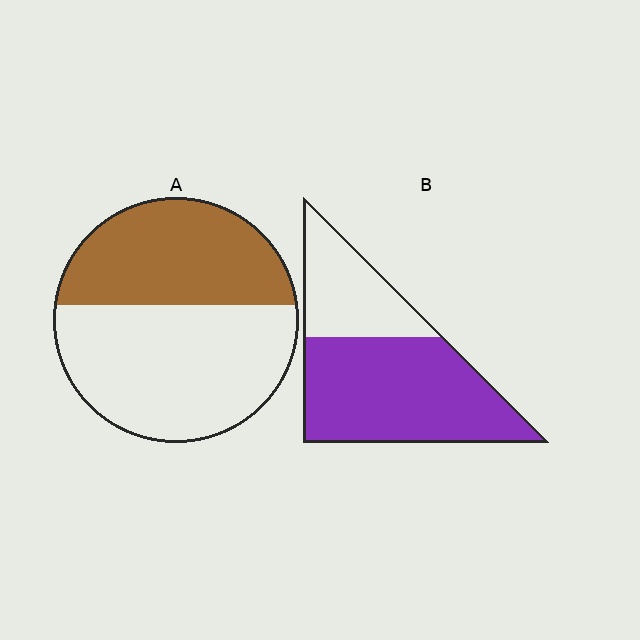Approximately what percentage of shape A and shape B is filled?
A is approximately 40% and B is approximately 70%.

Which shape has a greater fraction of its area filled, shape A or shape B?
Shape B.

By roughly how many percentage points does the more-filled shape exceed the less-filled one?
By roughly 25 percentage points (B over A).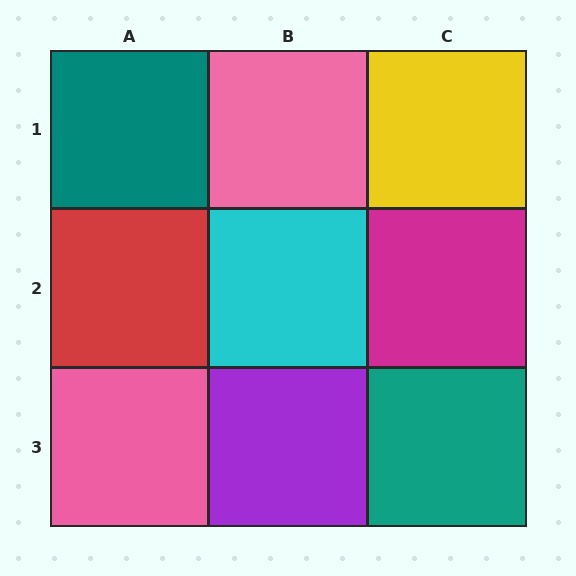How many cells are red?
1 cell is red.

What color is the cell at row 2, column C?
Magenta.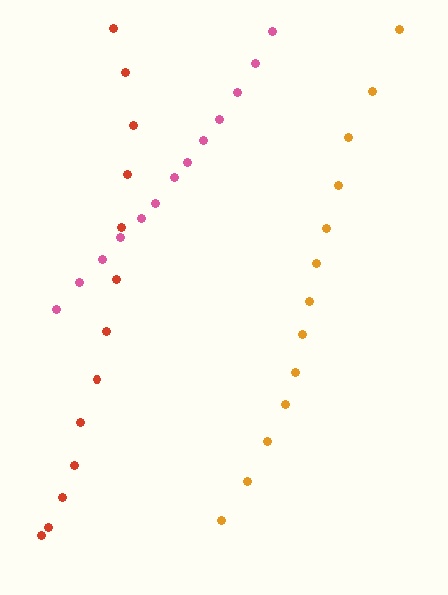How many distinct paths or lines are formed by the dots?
There are 3 distinct paths.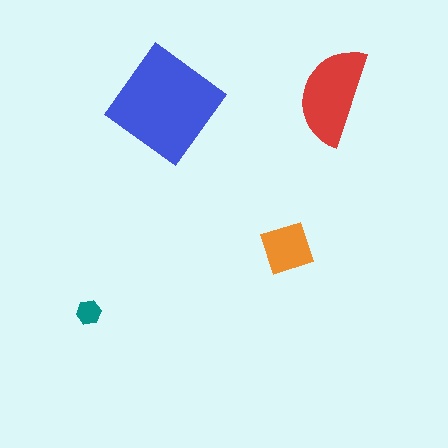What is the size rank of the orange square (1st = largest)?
3rd.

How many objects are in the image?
There are 4 objects in the image.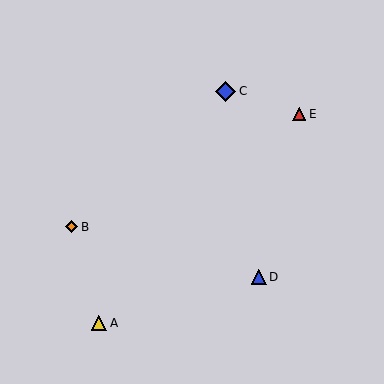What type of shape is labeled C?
Shape C is a blue diamond.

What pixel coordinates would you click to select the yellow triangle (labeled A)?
Click at (99, 323) to select the yellow triangle A.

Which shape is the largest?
The blue diamond (labeled C) is the largest.